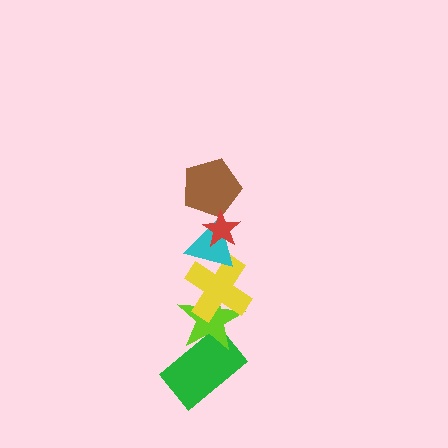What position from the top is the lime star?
The lime star is 5th from the top.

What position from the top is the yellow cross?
The yellow cross is 4th from the top.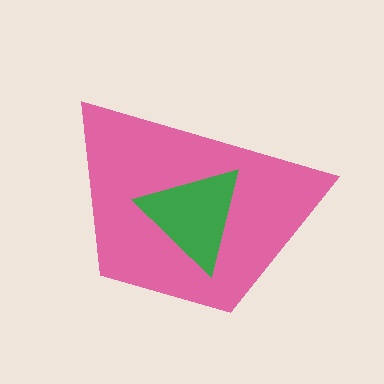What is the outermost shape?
The pink trapezoid.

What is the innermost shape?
The green triangle.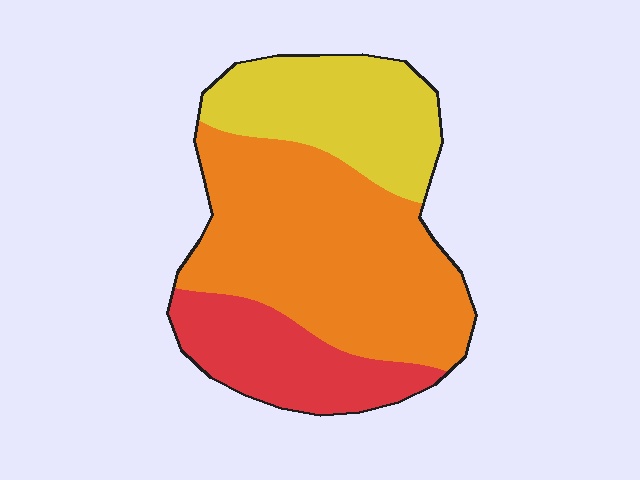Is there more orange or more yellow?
Orange.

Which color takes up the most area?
Orange, at roughly 50%.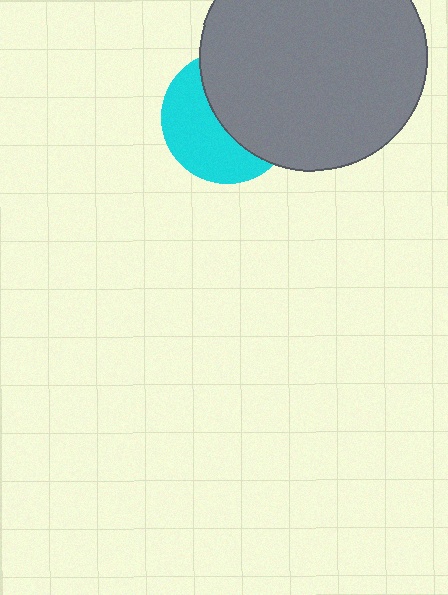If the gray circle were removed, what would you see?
You would see the complete cyan circle.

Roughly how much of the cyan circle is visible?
About half of it is visible (roughly 47%).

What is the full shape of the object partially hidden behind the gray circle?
The partially hidden object is a cyan circle.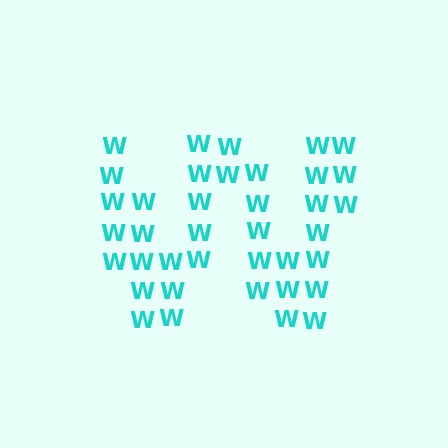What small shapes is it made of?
It is made of small letter W's.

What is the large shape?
The large shape is the letter W.